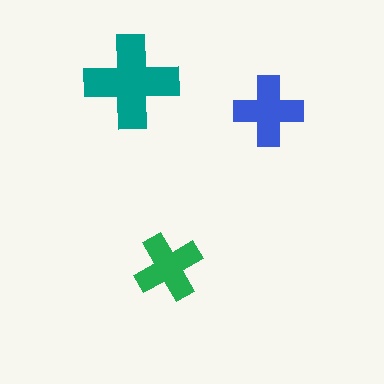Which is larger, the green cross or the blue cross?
The blue one.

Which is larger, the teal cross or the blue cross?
The teal one.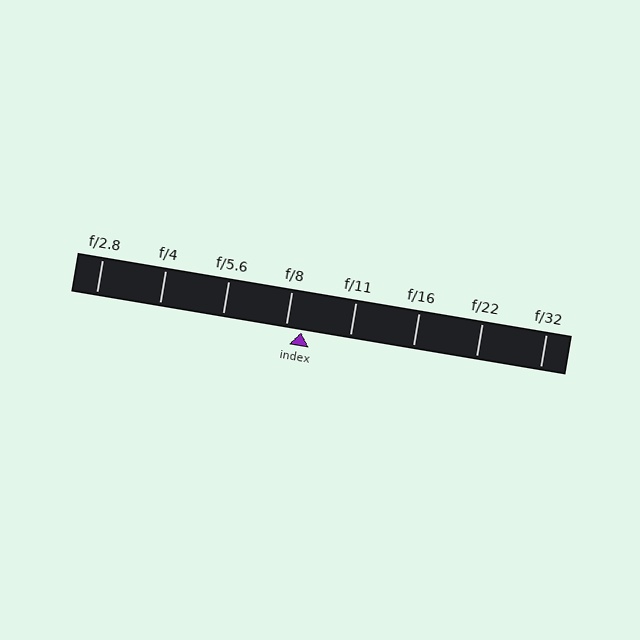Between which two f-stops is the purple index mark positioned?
The index mark is between f/8 and f/11.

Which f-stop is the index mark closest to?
The index mark is closest to f/8.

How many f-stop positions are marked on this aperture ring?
There are 8 f-stop positions marked.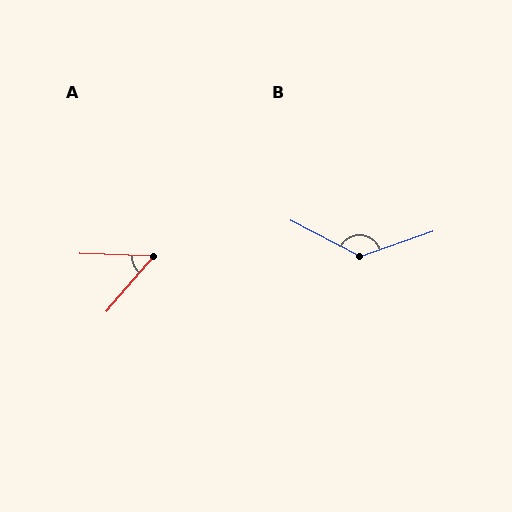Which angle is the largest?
B, at approximately 133 degrees.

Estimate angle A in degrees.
Approximately 51 degrees.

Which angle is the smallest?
A, at approximately 51 degrees.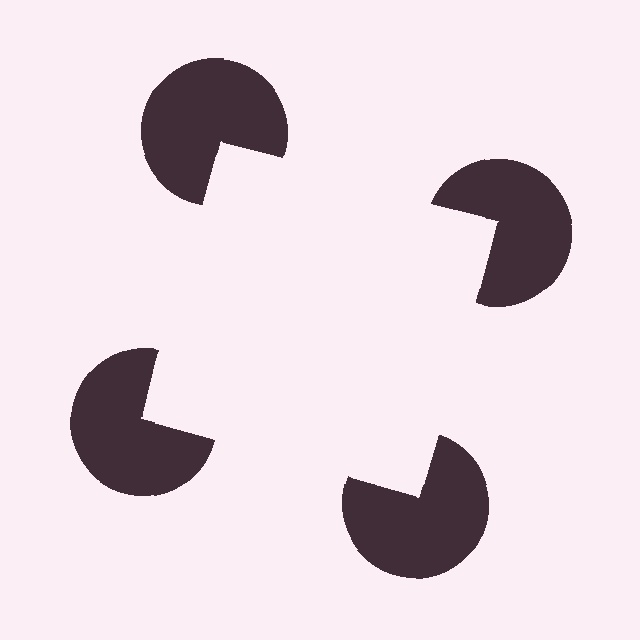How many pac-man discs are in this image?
There are 4 — one at each vertex of the illusory square.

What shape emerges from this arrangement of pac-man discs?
An illusory square — its edges are inferred from the aligned wedge cuts in the pac-man discs, not physically drawn.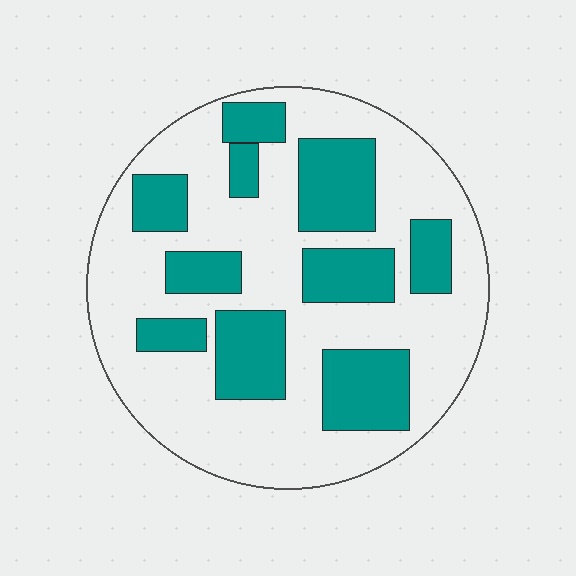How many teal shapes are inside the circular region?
10.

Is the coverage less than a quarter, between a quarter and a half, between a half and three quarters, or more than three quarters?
Between a quarter and a half.